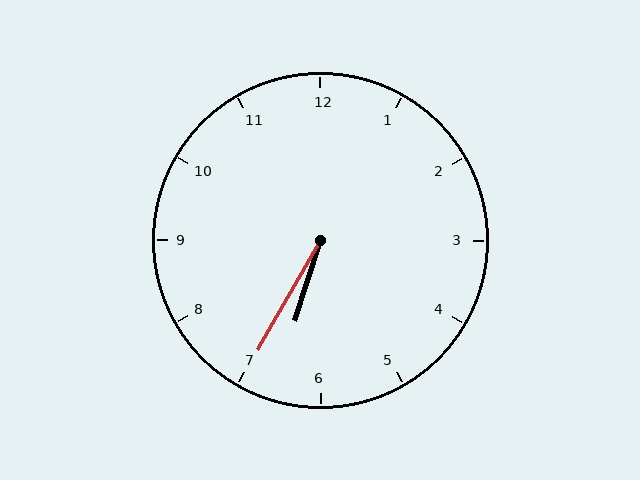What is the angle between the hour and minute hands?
Approximately 12 degrees.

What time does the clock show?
6:35.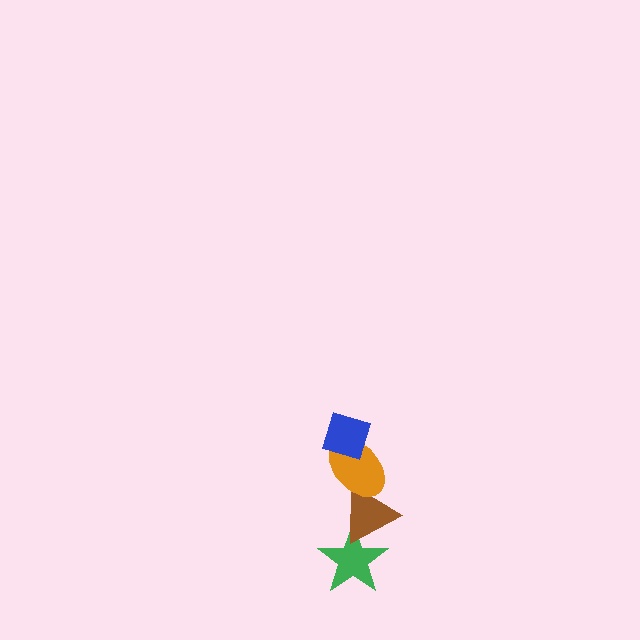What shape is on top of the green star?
The brown triangle is on top of the green star.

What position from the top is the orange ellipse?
The orange ellipse is 2nd from the top.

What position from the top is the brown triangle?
The brown triangle is 3rd from the top.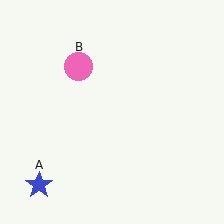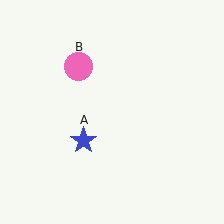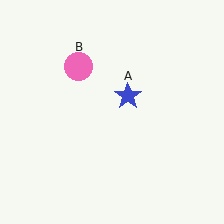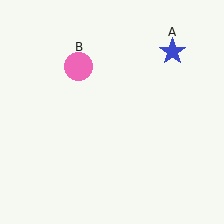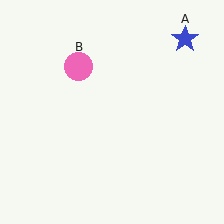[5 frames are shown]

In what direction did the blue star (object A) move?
The blue star (object A) moved up and to the right.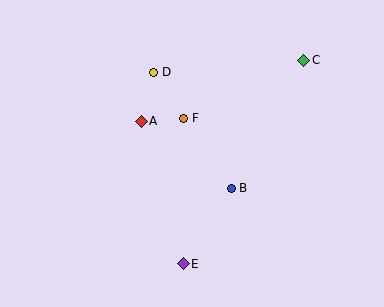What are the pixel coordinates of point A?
Point A is at (141, 121).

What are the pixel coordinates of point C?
Point C is at (304, 60).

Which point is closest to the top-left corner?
Point D is closest to the top-left corner.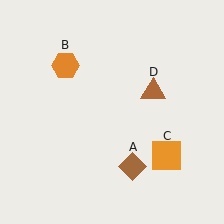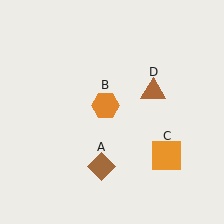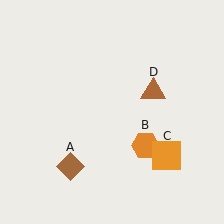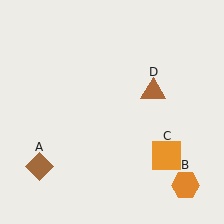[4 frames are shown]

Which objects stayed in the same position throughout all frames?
Orange square (object C) and brown triangle (object D) remained stationary.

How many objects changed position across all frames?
2 objects changed position: brown diamond (object A), orange hexagon (object B).